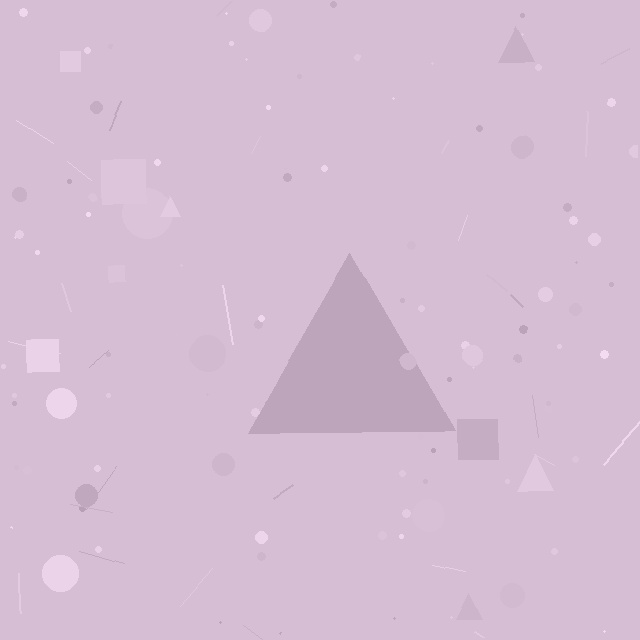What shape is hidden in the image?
A triangle is hidden in the image.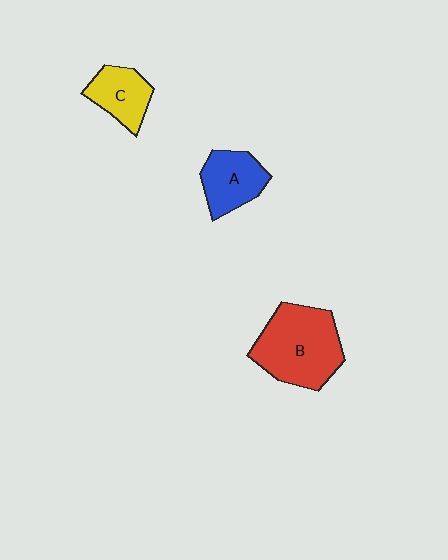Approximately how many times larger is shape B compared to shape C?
Approximately 2.0 times.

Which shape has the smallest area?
Shape C (yellow).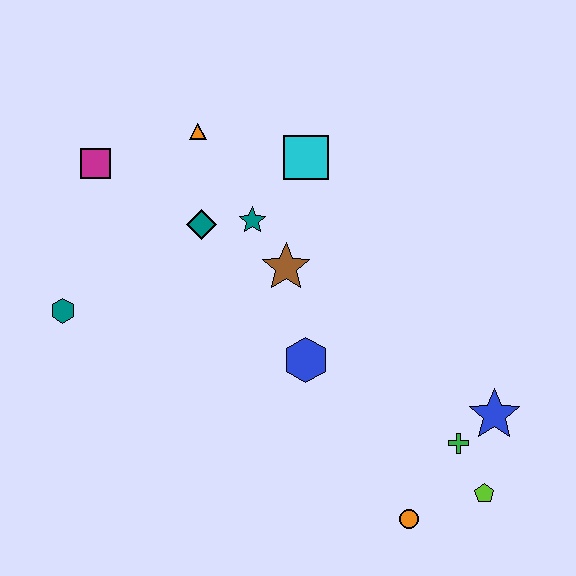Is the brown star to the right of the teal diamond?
Yes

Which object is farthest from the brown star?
The lime pentagon is farthest from the brown star.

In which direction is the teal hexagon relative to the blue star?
The teal hexagon is to the left of the blue star.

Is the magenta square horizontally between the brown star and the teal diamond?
No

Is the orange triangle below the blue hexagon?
No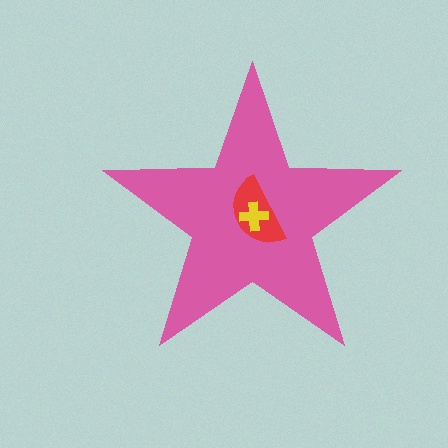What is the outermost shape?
The pink star.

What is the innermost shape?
The yellow cross.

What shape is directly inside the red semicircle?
The yellow cross.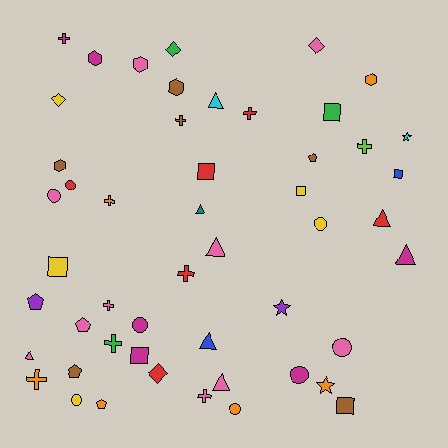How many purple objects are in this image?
There are 2 purple objects.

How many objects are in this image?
There are 50 objects.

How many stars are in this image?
There are 3 stars.